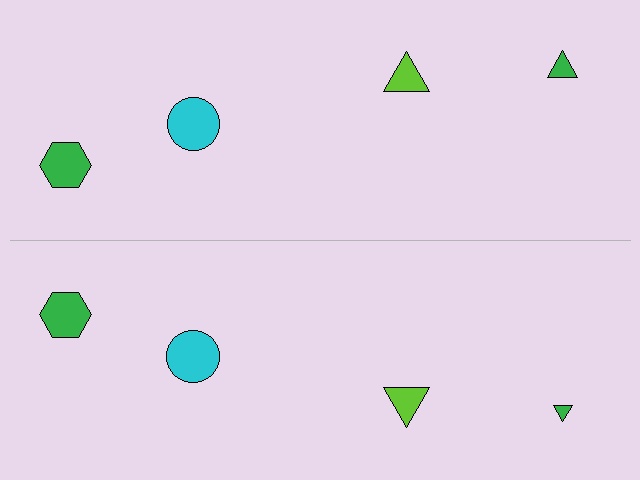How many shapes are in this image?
There are 8 shapes in this image.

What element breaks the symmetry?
The green triangle on the bottom side has a different size than its mirror counterpart.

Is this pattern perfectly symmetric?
No, the pattern is not perfectly symmetric. The green triangle on the bottom side has a different size than its mirror counterpart.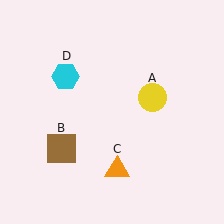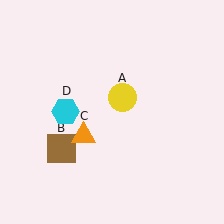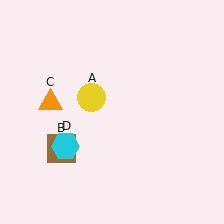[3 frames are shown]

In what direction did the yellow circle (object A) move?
The yellow circle (object A) moved left.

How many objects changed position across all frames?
3 objects changed position: yellow circle (object A), orange triangle (object C), cyan hexagon (object D).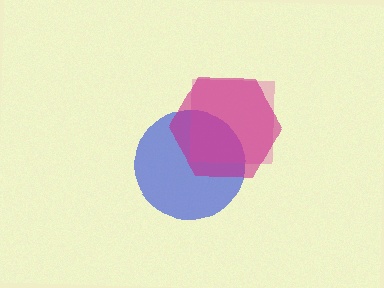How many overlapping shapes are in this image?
There are 3 overlapping shapes in the image.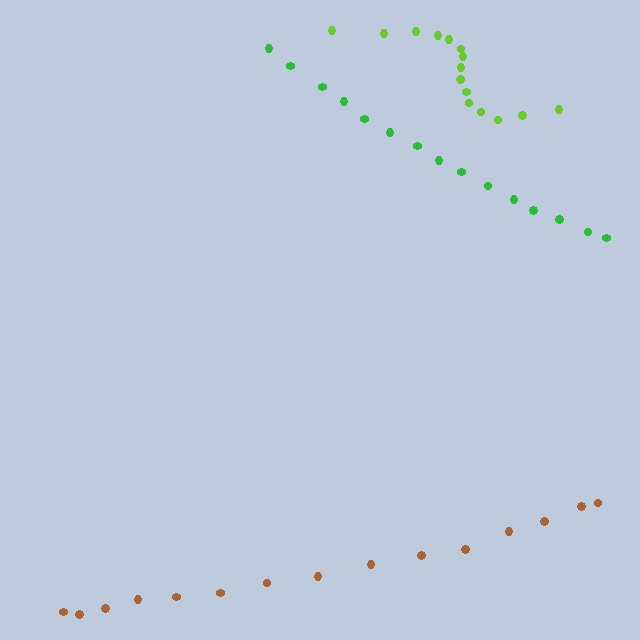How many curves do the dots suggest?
There are 3 distinct paths.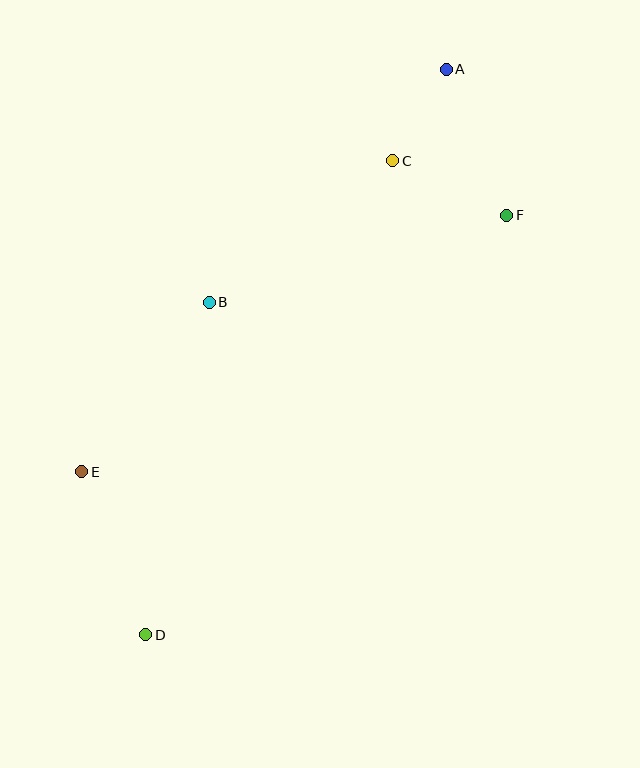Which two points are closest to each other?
Points A and C are closest to each other.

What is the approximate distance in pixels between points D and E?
The distance between D and E is approximately 175 pixels.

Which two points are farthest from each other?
Points A and D are farthest from each other.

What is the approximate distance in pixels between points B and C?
The distance between B and C is approximately 232 pixels.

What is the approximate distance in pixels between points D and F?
The distance between D and F is approximately 553 pixels.